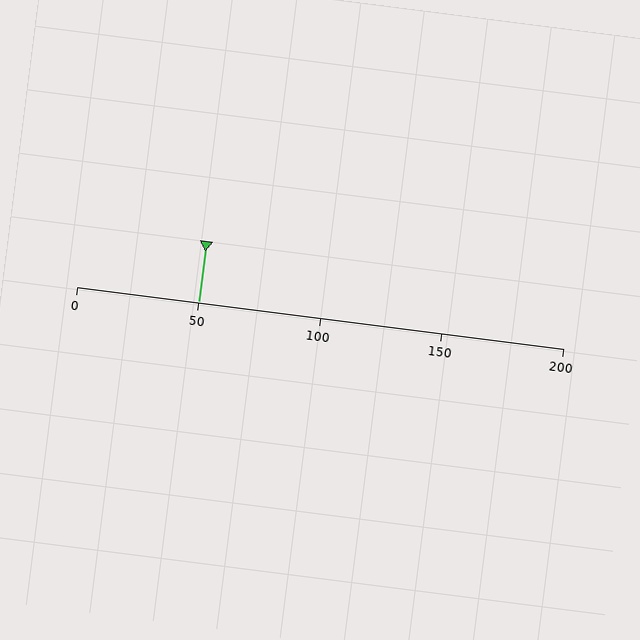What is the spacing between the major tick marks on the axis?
The major ticks are spaced 50 apart.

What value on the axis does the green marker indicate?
The marker indicates approximately 50.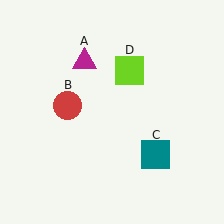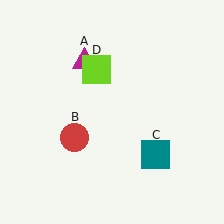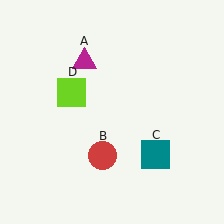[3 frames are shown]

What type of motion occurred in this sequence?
The red circle (object B), lime square (object D) rotated counterclockwise around the center of the scene.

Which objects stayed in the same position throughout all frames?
Magenta triangle (object A) and teal square (object C) remained stationary.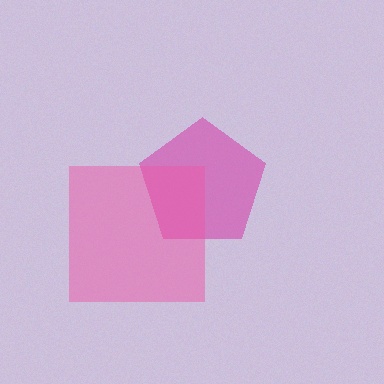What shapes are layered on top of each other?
The layered shapes are: a magenta pentagon, a pink square.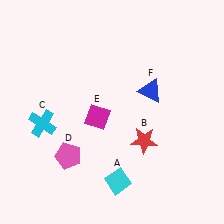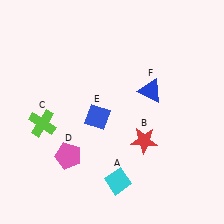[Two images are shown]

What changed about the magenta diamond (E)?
In Image 1, E is magenta. In Image 2, it changed to blue.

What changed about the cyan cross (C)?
In Image 1, C is cyan. In Image 2, it changed to lime.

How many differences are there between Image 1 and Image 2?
There are 2 differences between the two images.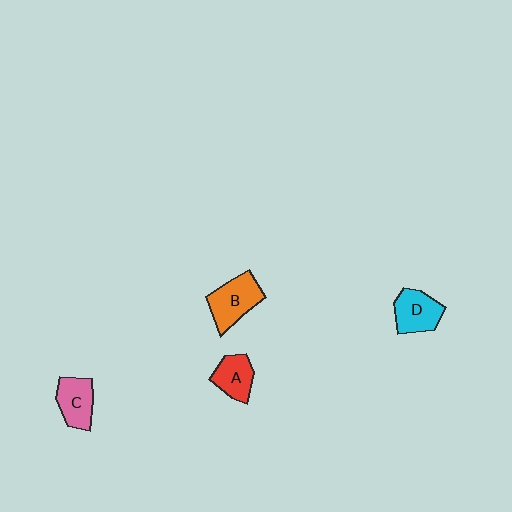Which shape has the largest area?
Shape B (orange).